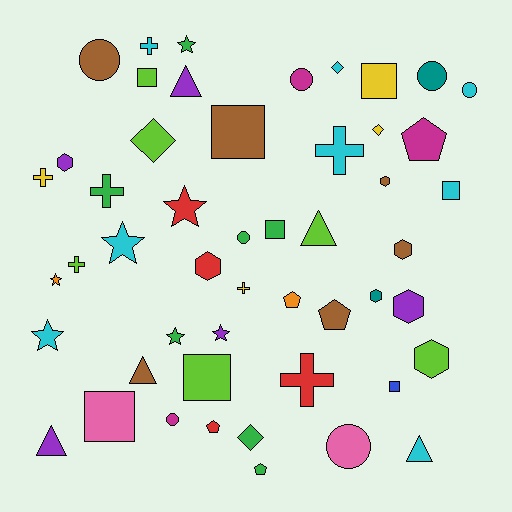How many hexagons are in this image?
There are 7 hexagons.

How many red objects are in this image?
There are 4 red objects.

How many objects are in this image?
There are 50 objects.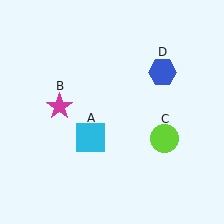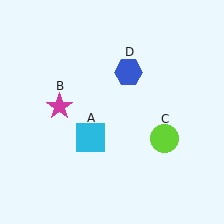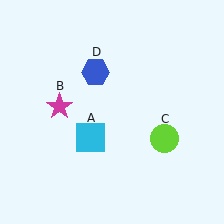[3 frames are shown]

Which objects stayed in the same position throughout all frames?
Cyan square (object A) and magenta star (object B) and lime circle (object C) remained stationary.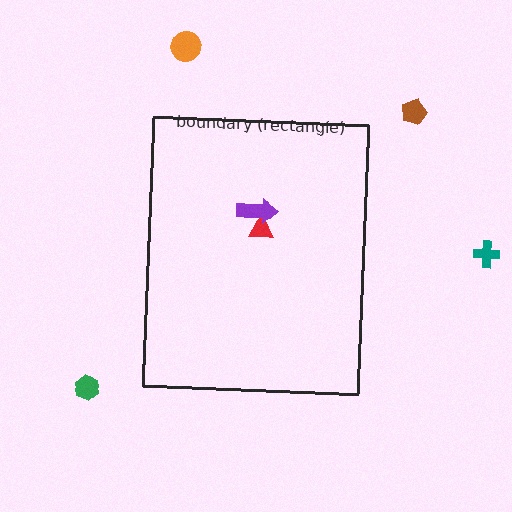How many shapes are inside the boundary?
2 inside, 4 outside.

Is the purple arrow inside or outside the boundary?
Inside.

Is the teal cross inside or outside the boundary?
Outside.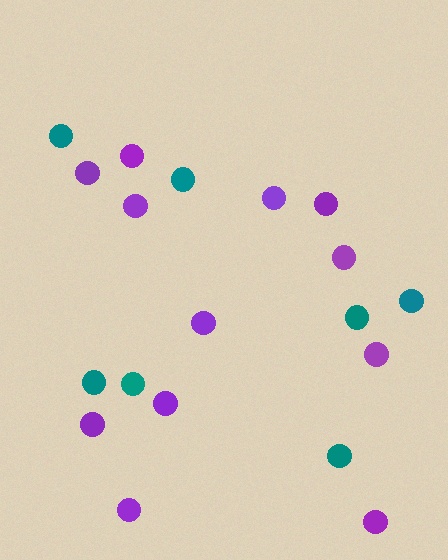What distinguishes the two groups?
There are 2 groups: one group of purple circles (12) and one group of teal circles (7).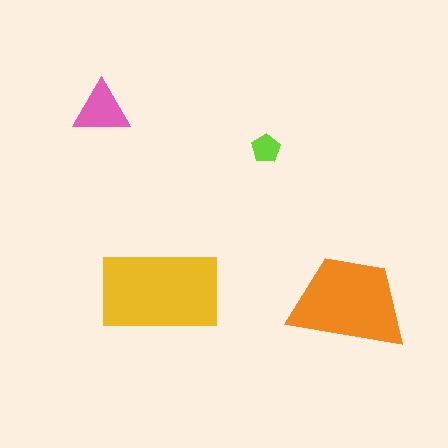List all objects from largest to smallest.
The yellow rectangle, the orange trapezoid, the pink triangle, the lime pentagon.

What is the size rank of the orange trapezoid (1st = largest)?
2nd.